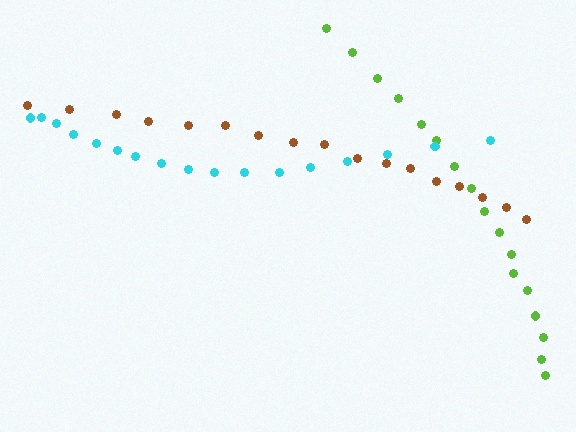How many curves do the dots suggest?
There are 3 distinct paths.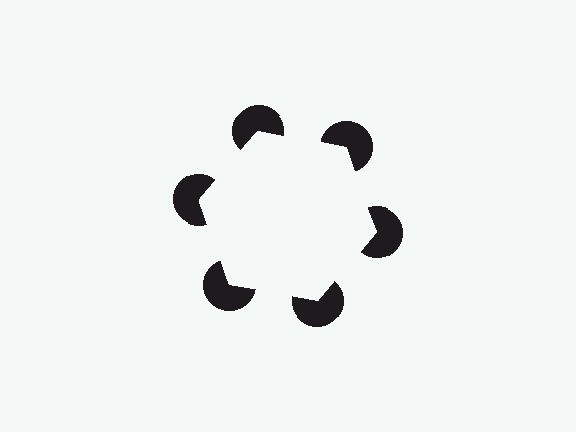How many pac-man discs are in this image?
There are 6 — one at each vertex of the illusory hexagon.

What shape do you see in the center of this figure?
An illusory hexagon — its edges are inferred from the aligned wedge cuts in the pac-man discs, not physically drawn.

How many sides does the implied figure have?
6 sides.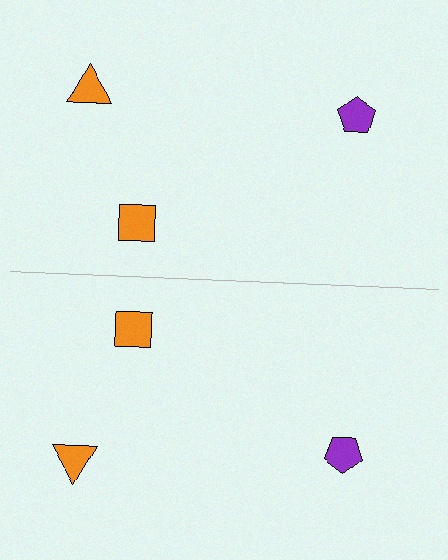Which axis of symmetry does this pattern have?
The pattern has a horizontal axis of symmetry running through the center of the image.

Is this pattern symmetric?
Yes, this pattern has bilateral (reflection) symmetry.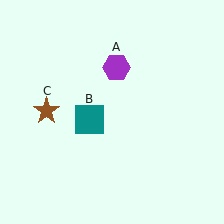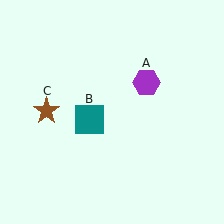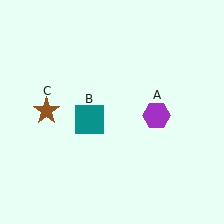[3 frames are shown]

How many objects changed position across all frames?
1 object changed position: purple hexagon (object A).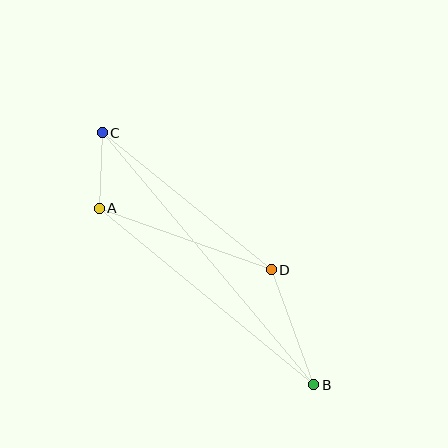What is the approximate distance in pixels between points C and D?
The distance between C and D is approximately 218 pixels.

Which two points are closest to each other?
Points A and C are closest to each other.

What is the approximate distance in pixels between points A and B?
The distance between A and B is approximately 278 pixels.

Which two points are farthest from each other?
Points B and C are farthest from each other.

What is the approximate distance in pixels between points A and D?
The distance between A and D is approximately 183 pixels.